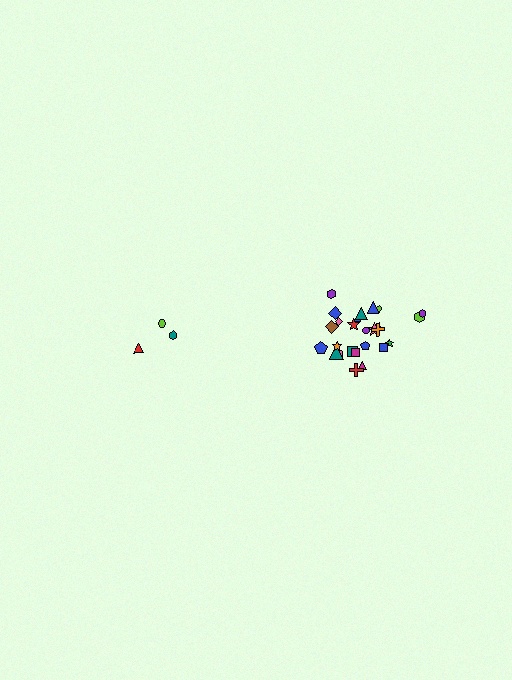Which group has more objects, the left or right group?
The right group.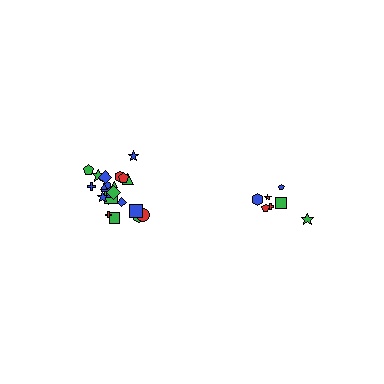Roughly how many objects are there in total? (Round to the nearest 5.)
Roughly 30 objects in total.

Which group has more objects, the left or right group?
The left group.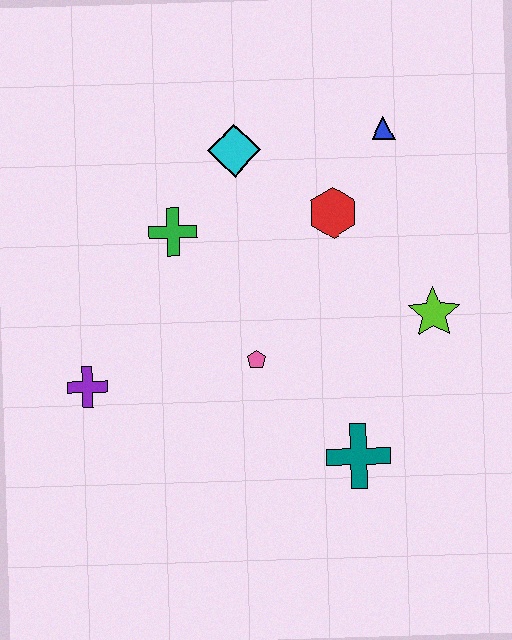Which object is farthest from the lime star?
The purple cross is farthest from the lime star.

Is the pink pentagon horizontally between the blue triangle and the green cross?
Yes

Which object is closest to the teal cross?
The pink pentagon is closest to the teal cross.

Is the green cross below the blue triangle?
Yes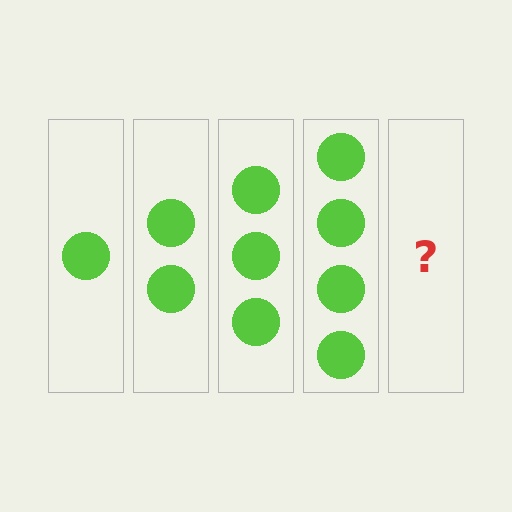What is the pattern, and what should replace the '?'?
The pattern is that each step adds one more circle. The '?' should be 5 circles.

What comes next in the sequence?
The next element should be 5 circles.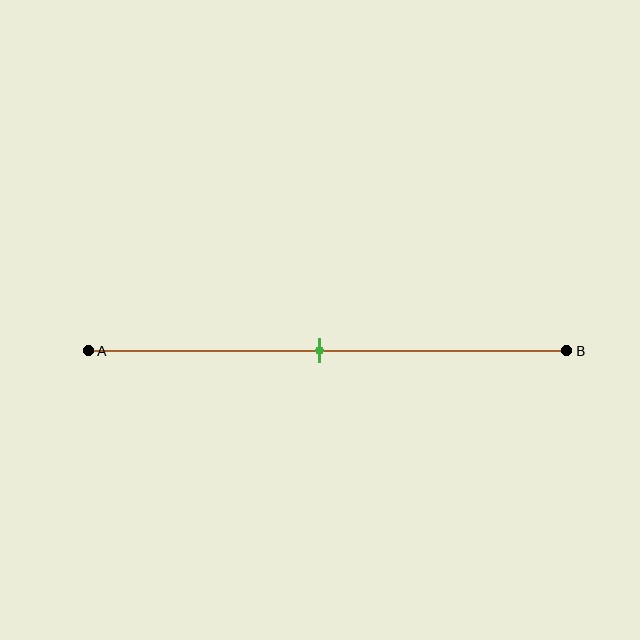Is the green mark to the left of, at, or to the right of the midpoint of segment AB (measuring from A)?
The green mark is approximately at the midpoint of segment AB.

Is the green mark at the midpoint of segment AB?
Yes, the mark is approximately at the midpoint.